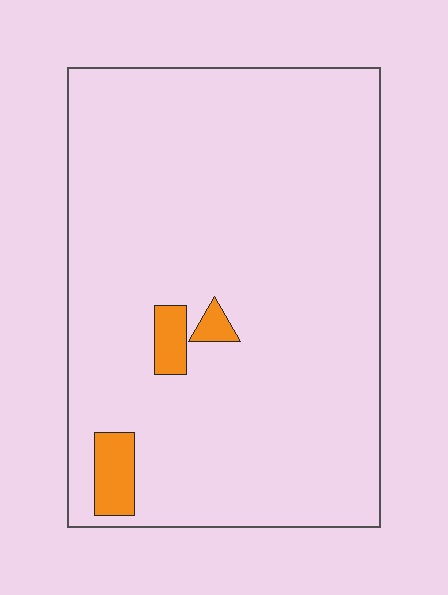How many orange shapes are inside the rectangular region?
3.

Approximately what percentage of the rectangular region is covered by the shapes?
Approximately 5%.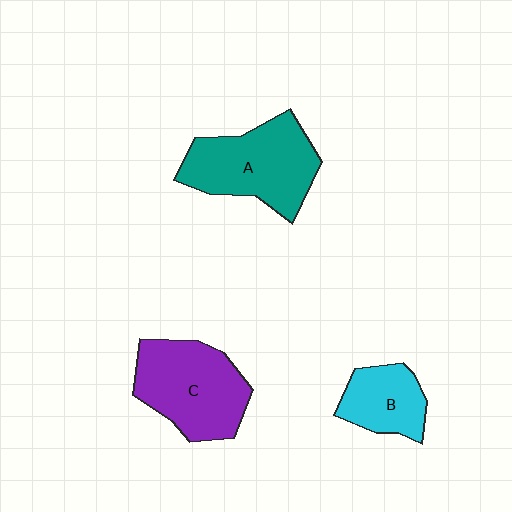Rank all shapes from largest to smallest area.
From largest to smallest: A (teal), C (purple), B (cyan).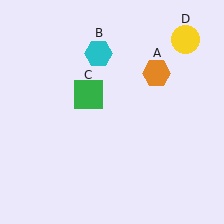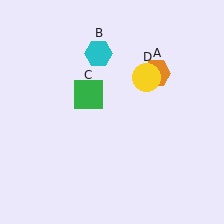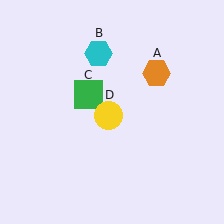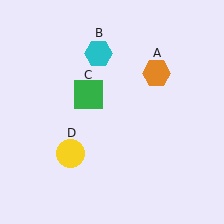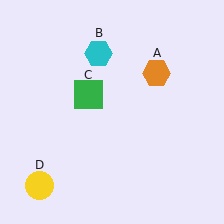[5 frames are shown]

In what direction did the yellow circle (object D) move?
The yellow circle (object D) moved down and to the left.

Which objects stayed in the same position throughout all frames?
Orange hexagon (object A) and cyan hexagon (object B) and green square (object C) remained stationary.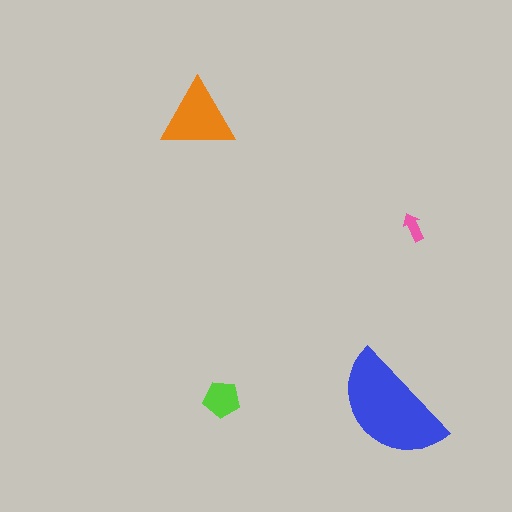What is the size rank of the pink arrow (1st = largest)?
4th.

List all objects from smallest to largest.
The pink arrow, the lime pentagon, the orange triangle, the blue semicircle.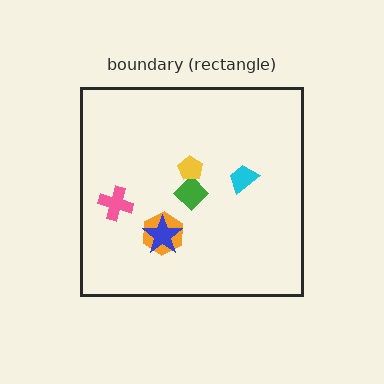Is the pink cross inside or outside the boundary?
Inside.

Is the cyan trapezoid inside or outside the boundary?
Inside.